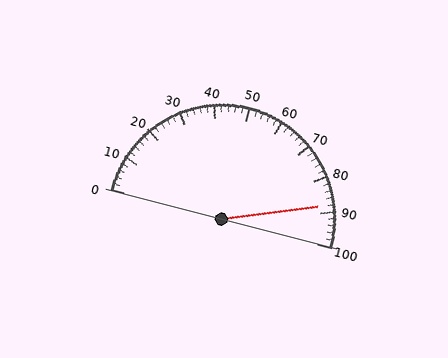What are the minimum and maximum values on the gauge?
The gauge ranges from 0 to 100.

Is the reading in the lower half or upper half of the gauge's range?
The reading is in the upper half of the range (0 to 100).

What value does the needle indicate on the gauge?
The needle indicates approximately 88.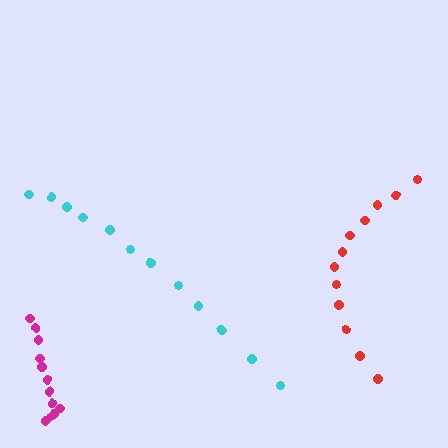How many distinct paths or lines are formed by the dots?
There are 3 distinct paths.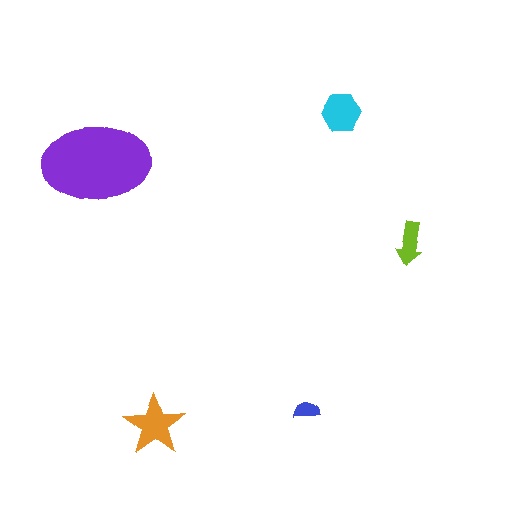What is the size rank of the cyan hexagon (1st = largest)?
3rd.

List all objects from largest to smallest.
The purple ellipse, the orange star, the cyan hexagon, the lime arrow, the blue semicircle.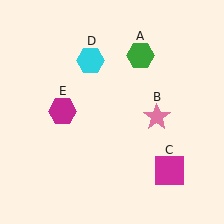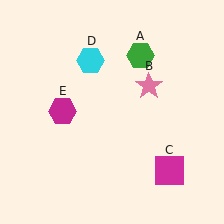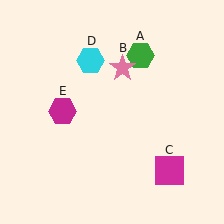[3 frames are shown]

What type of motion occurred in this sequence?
The pink star (object B) rotated counterclockwise around the center of the scene.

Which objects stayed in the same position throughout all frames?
Green hexagon (object A) and magenta square (object C) and cyan hexagon (object D) and magenta hexagon (object E) remained stationary.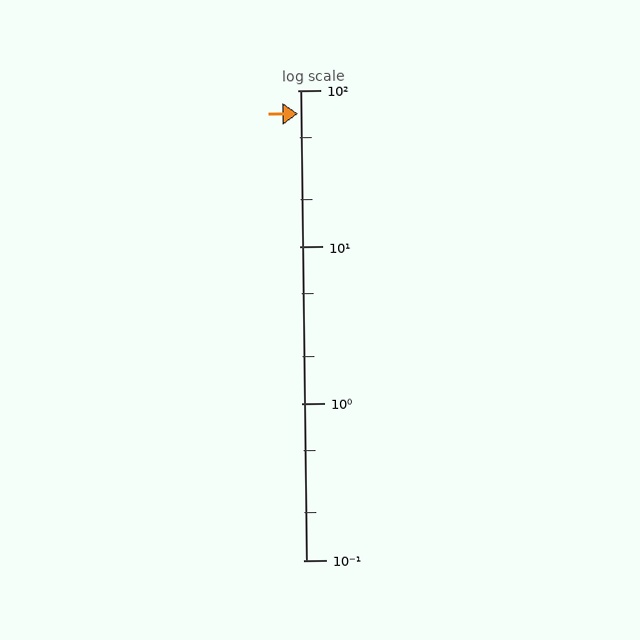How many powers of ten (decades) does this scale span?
The scale spans 3 decades, from 0.1 to 100.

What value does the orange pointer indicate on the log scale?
The pointer indicates approximately 71.